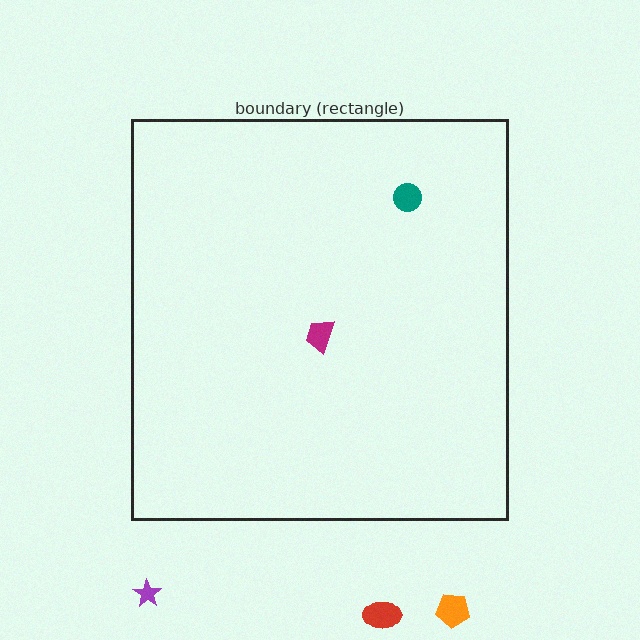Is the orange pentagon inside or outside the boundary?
Outside.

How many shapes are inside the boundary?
2 inside, 3 outside.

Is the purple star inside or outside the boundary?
Outside.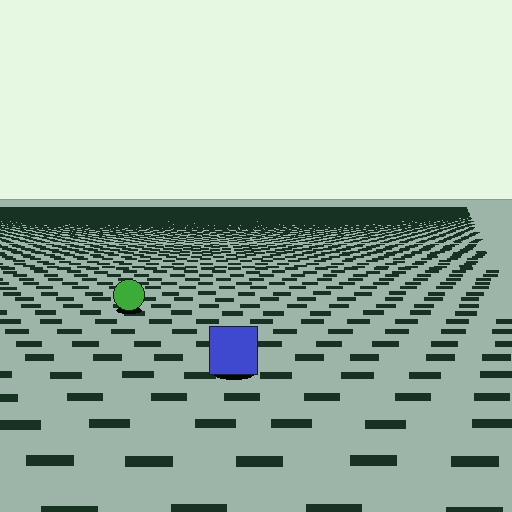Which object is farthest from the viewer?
The green circle is farthest from the viewer. It appears smaller and the ground texture around it is denser.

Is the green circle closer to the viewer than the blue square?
No. The blue square is closer — you can tell from the texture gradient: the ground texture is coarser near it.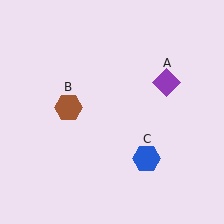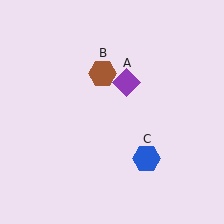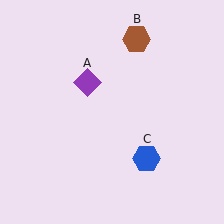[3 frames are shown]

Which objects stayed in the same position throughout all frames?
Blue hexagon (object C) remained stationary.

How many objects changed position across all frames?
2 objects changed position: purple diamond (object A), brown hexagon (object B).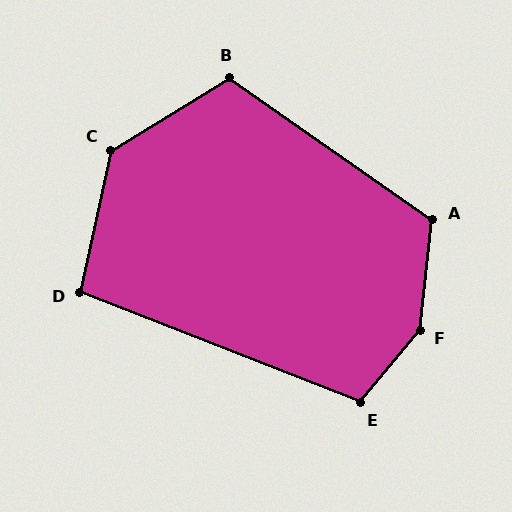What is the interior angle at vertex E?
Approximately 108 degrees (obtuse).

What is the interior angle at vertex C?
Approximately 133 degrees (obtuse).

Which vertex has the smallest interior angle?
D, at approximately 99 degrees.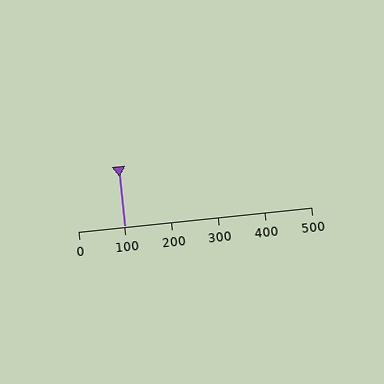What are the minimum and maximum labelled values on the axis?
The axis runs from 0 to 500.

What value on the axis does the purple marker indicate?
The marker indicates approximately 100.